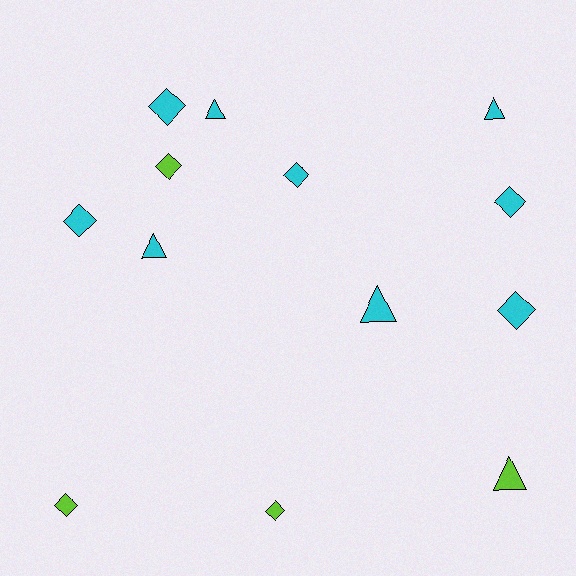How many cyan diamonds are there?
There are 5 cyan diamonds.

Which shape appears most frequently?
Diamond, with 8 objects.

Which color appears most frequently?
Cyan, with 9 objects.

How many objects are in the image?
There are 13 objects.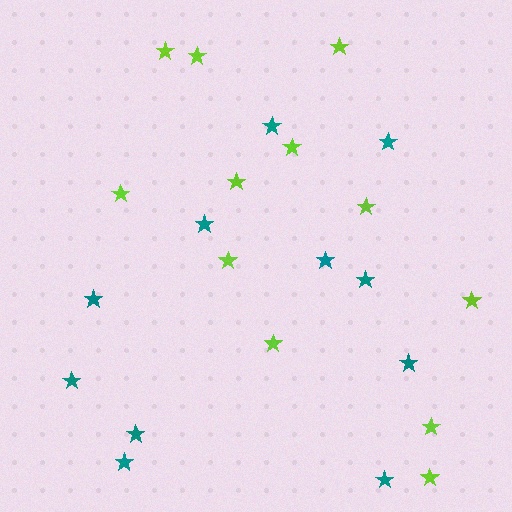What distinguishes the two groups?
There are 2 groups: one group of teal stars (11) and one group of lime stars (12).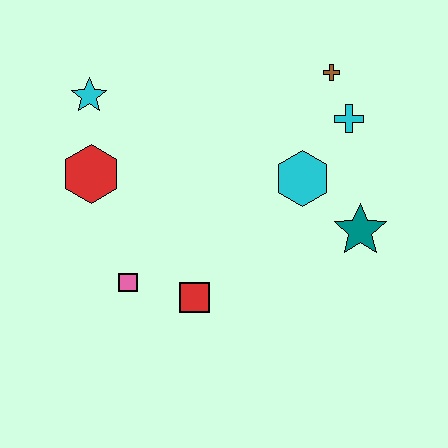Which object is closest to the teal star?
The cyan hexagon is closest to the teal star.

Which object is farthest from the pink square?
The brown cross is farthest from the pink square.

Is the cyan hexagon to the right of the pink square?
Yes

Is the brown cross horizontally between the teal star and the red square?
Yes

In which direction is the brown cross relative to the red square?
The brown cross is above the red square.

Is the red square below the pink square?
Yes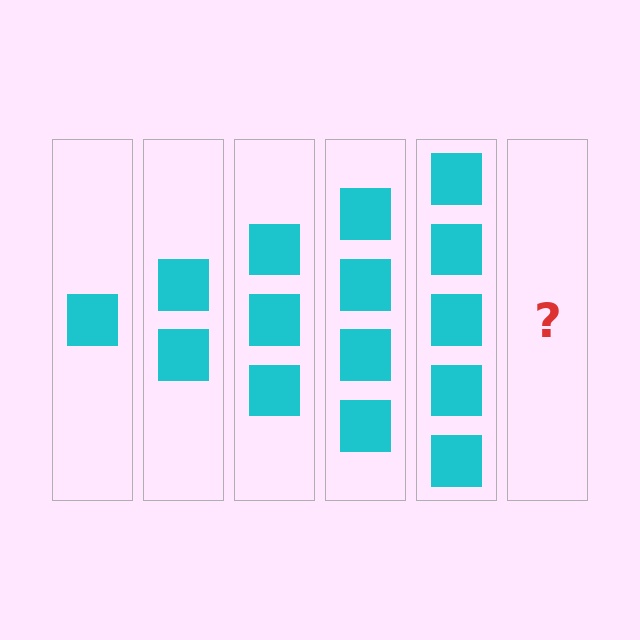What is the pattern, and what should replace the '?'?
The pattern is that each step adds one more square. The '?' should be 6 squares.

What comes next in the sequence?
The next element should be 6 squares.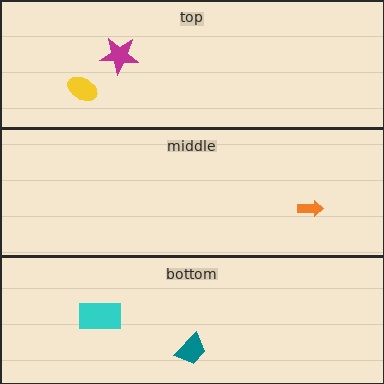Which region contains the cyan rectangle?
The bottom region.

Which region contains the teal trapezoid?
The bottom region.